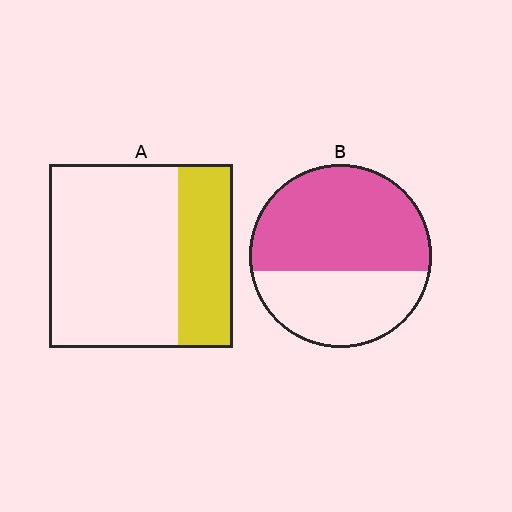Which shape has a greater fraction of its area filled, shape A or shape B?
Shape B.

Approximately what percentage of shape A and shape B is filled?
A is approximately 30% and B is approximately 60%.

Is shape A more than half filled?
No.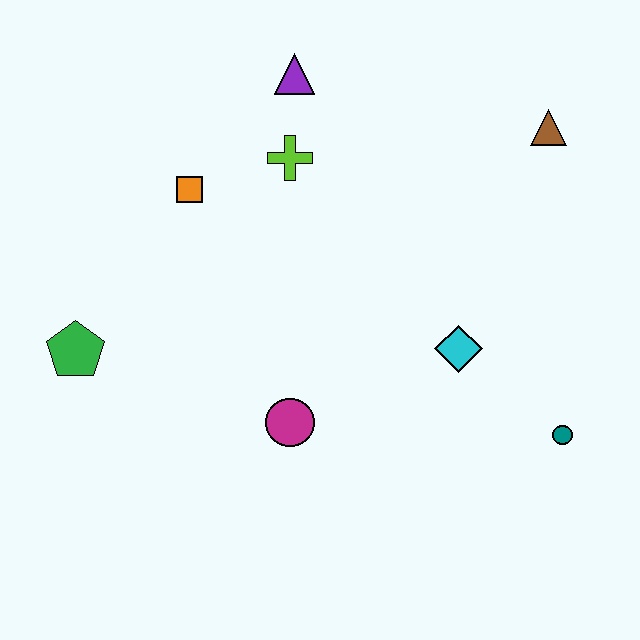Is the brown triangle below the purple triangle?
Yes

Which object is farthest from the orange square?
The teal circle is farthest from the orange square.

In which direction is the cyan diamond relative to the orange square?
The cyan diamond is to the right of the orange square.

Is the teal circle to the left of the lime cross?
No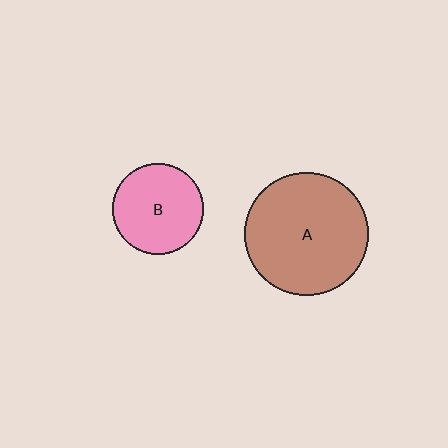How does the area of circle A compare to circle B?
Approximately 1.8 times.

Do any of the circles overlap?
No, none of the circles overlap.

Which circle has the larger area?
Circle A (brown).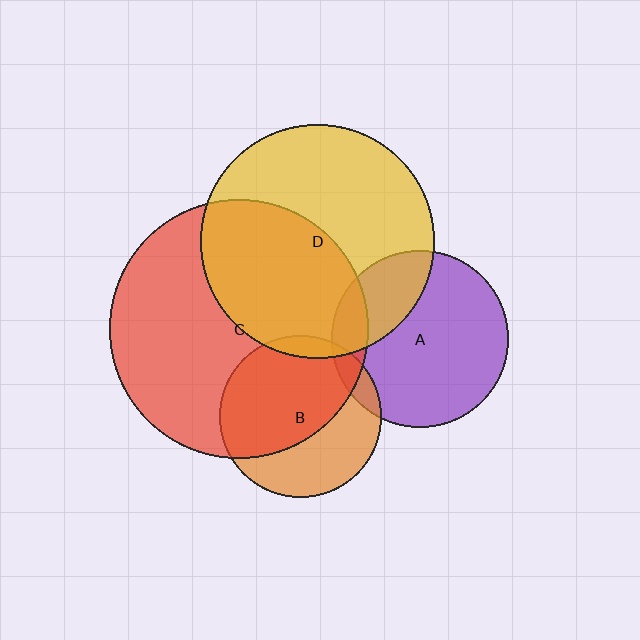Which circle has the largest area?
Circle C (red).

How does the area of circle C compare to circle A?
Approximately 2.1 times.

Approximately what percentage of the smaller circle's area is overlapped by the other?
Approximately 10%.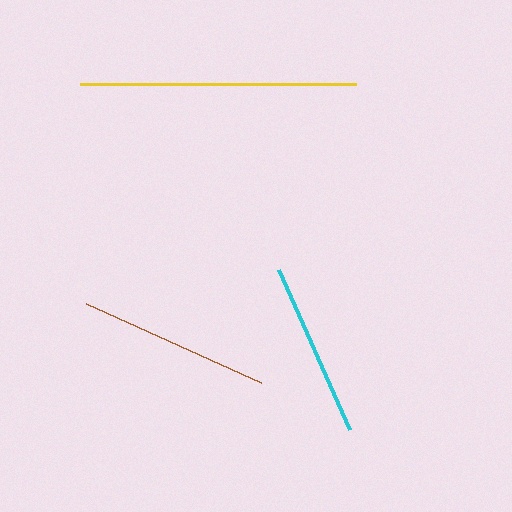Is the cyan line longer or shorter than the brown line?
The brown line is longer than the cyan line.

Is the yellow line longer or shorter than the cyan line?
The yellow line is longer than the cyan line.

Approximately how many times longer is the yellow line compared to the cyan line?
The yellow line is approximately 1.6 times the length of the cyan line.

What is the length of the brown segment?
The brown segment is approximately 192 pixels long.